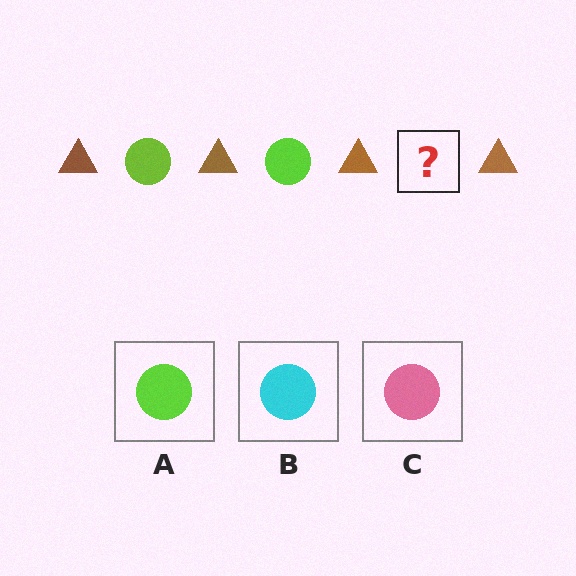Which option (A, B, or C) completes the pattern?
A.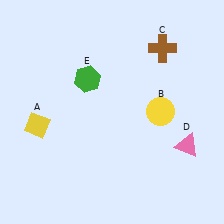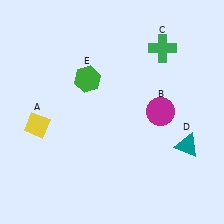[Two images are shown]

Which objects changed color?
B changed from yellow to magenta. C changed from brown to green. D changed from pink to teal.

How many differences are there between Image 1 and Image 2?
There are 3 differences between the two images.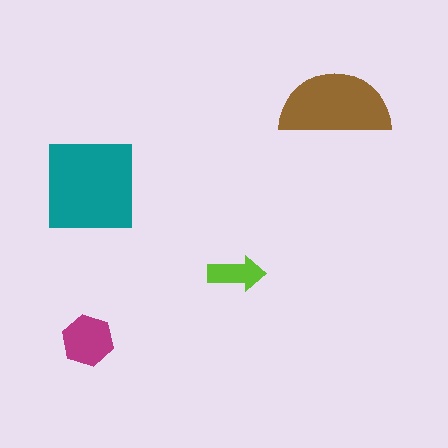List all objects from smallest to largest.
The lime arrow, the magenta hexagon, the brown semicircle, the teal square.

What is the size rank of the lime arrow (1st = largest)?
4th.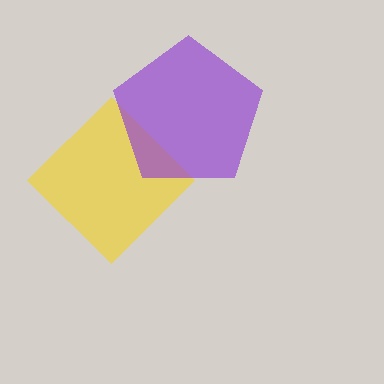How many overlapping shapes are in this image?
There are 2 overlapping shapes in the image.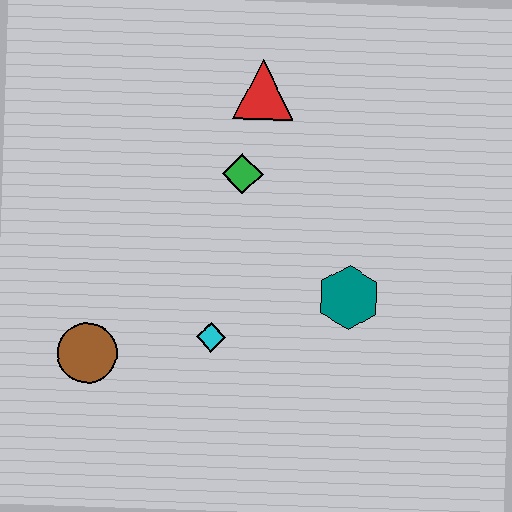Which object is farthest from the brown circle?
The red triangle is farthest from the brown circle.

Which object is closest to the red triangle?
The green diamond is closest to the red triangle.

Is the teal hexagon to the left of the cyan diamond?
No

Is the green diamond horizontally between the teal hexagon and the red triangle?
No